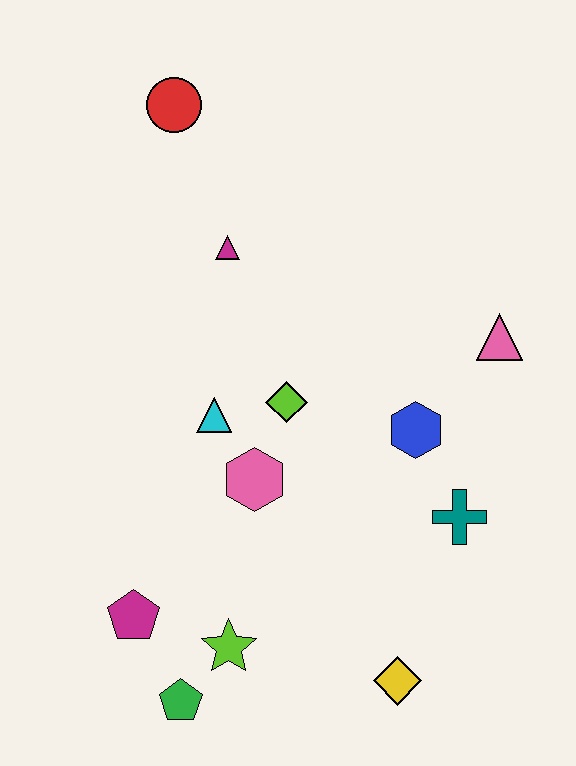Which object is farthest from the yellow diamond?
The red circle is farthest from the yellow diamond.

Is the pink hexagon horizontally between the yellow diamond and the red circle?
Yes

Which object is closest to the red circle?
The magenta triangle is closest to the red circle.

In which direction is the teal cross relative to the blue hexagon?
The teal cross is below the blue hexagon.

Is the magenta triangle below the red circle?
Yes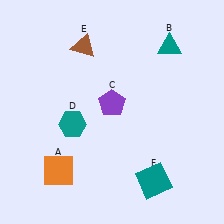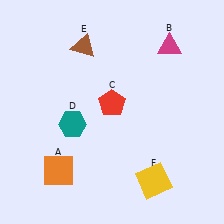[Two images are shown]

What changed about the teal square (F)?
In Image 1, F is teal. In Image 2, it changed to yellow.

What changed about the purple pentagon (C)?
In Image 1, C is purple. In Image 2, it changed to red.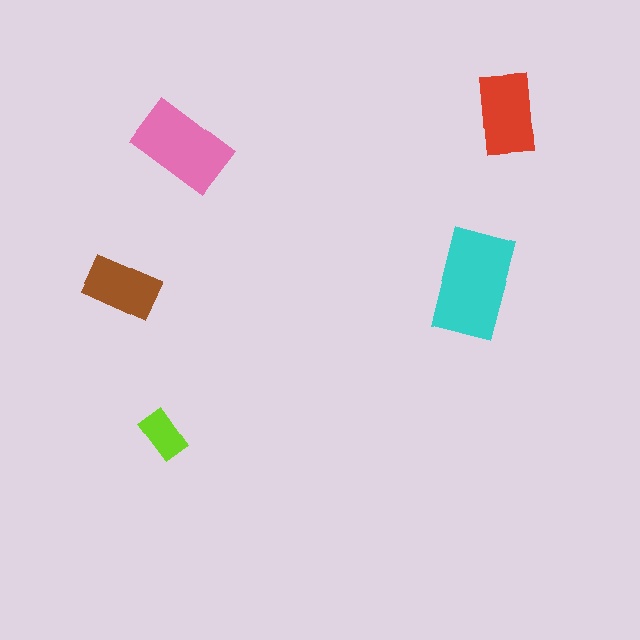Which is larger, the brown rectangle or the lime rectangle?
The brown one.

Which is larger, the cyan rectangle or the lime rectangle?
The cyan one.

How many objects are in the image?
There are 5 objects in the image.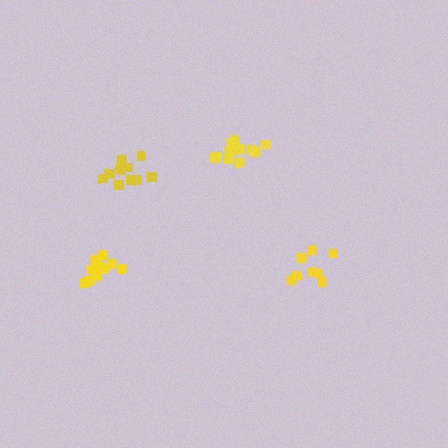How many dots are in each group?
Group 1: 11 dots, Group 2: 8 dots, Group 3: 11 dots, Group 4: 11 dots (41 total).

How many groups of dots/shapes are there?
There are 4 groups.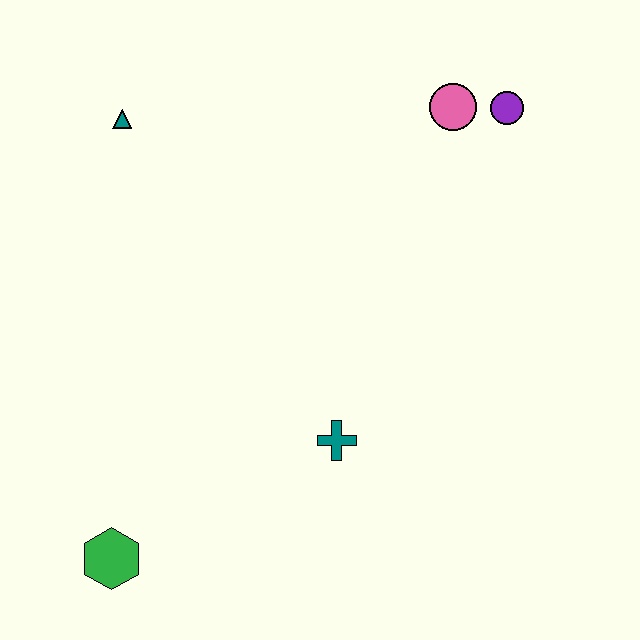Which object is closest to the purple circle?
The pink circle is closest to the purple circle.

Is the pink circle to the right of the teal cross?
Yes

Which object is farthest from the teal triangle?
The green hexagon is farthest from the teal triangle.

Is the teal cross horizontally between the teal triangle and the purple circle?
Yes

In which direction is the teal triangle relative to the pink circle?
The teal triangle is to the left of the pink circle.